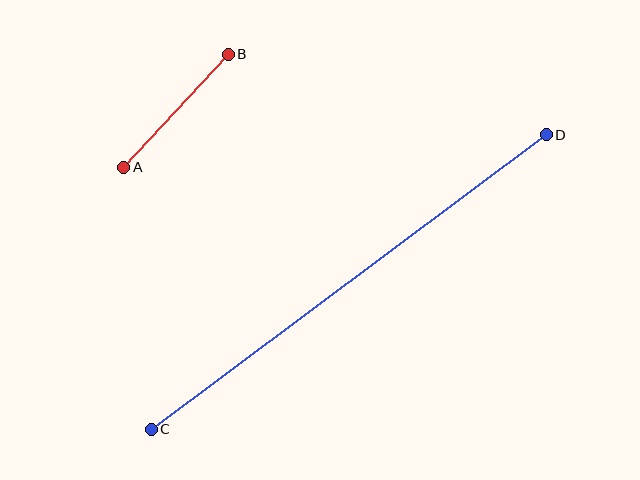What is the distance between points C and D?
The distance is approximately 493 pixels.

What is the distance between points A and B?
The distance is approximately 154 pixels.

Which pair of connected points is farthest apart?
Points C and D are farthest apart.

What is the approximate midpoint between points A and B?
The midpoint is at approximately (176, 111) pixels.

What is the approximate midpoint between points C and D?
The midpoint is at approximately (349, 282) pixels.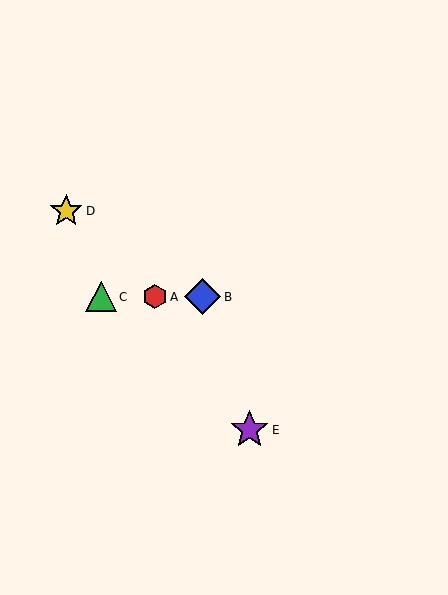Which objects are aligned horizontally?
Objects A, B, C are aligned horizontally.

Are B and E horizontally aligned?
No, B is at y≈297 and E is at y≈430.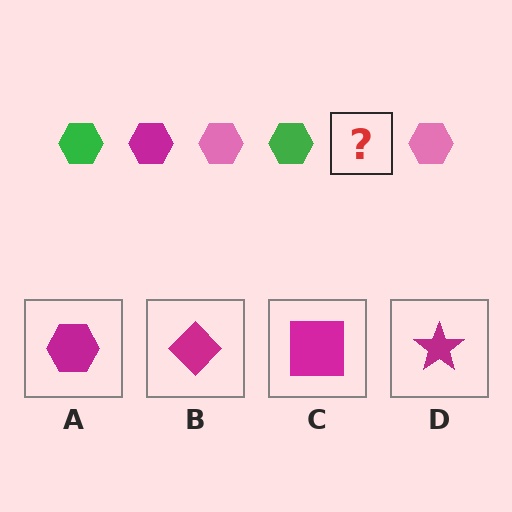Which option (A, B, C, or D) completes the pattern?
A.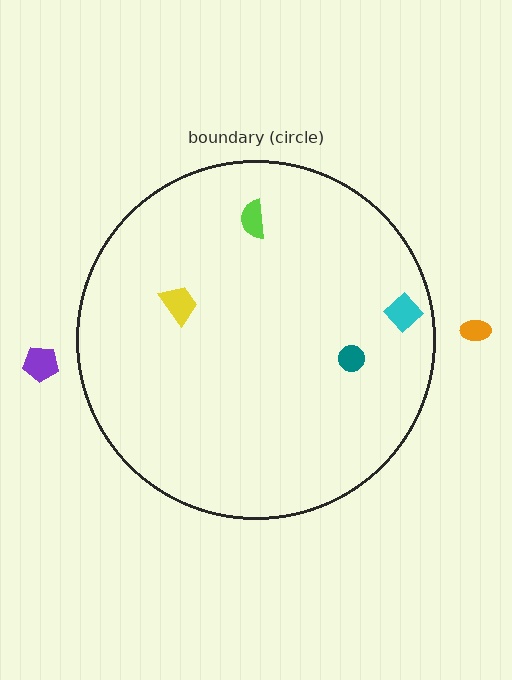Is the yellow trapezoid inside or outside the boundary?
Inside.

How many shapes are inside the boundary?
4 inside, 2 outside.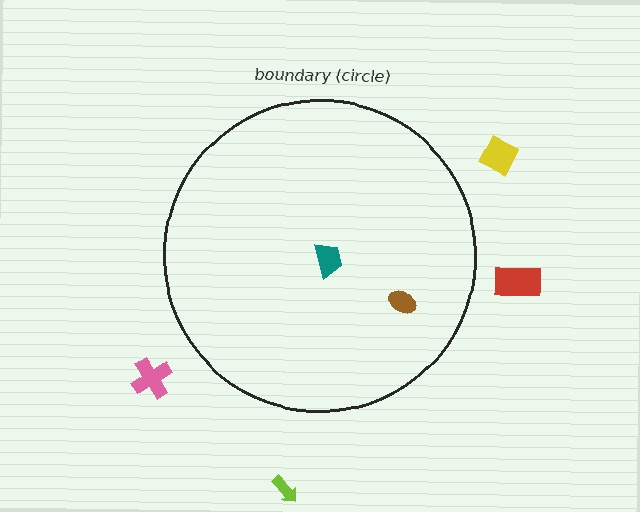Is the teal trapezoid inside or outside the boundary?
Inside.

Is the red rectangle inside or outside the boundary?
Outside.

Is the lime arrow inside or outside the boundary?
Outside.